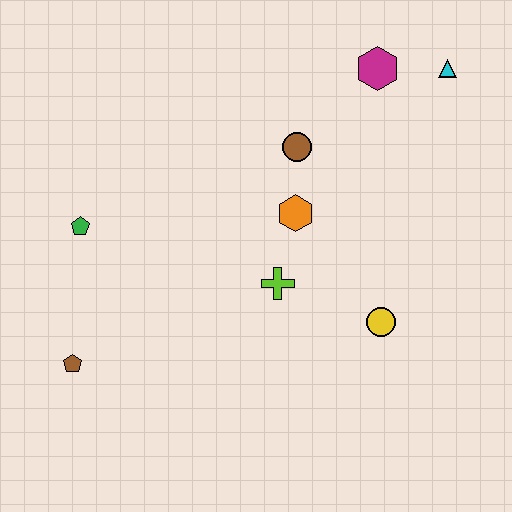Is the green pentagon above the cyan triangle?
No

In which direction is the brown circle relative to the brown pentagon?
The brown circle is to the right of the brown pentagon.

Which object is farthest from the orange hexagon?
The brown pentagon is farthest from the orange hexagon.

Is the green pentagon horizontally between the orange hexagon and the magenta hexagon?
No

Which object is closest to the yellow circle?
The lime cross is closest to the yellow circle.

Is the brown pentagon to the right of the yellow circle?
No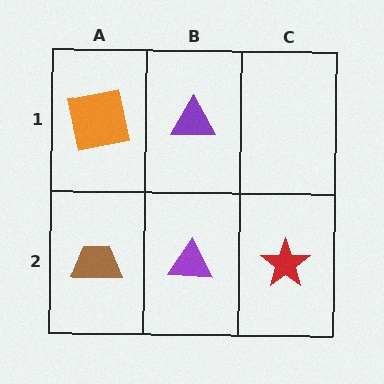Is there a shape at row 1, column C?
No, that cell is empty.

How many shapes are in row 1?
2 shapes.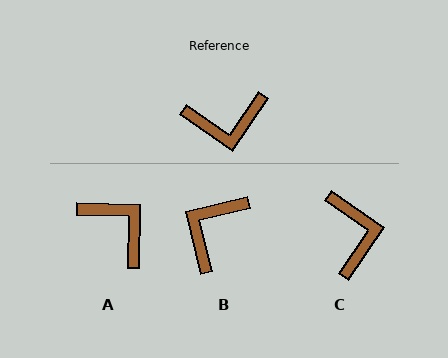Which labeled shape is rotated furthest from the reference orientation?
B, about 132 degrees away.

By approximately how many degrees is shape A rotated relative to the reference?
Approximately 124 degrees counter-clockwise.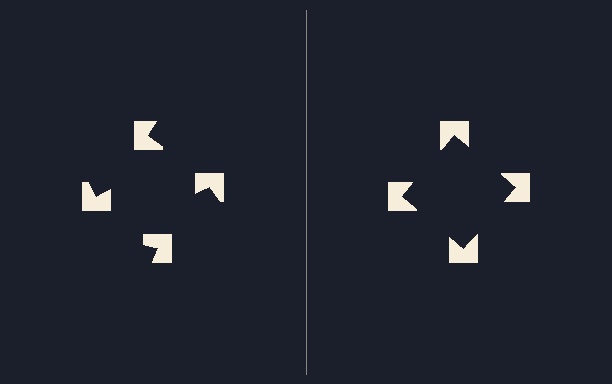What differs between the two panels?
The notched squares are positioned identically on both sides; only the wedge orientations differ. On the right they align to a square; on the left they are misaligned.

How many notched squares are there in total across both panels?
8 — 4 on each side.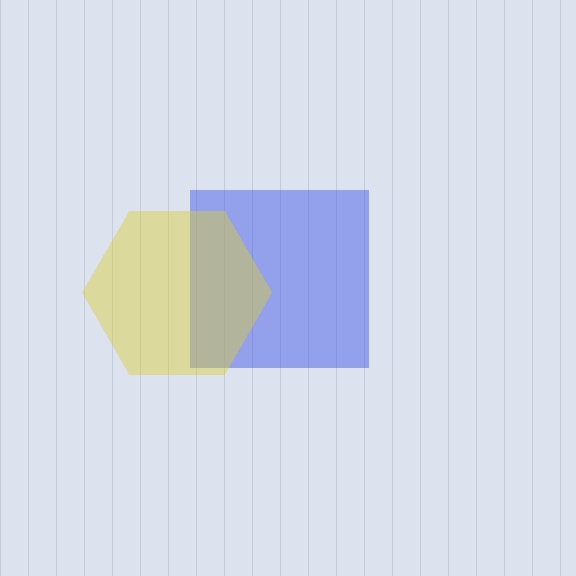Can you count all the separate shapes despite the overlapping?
Yes, there are 2 separate shapes.